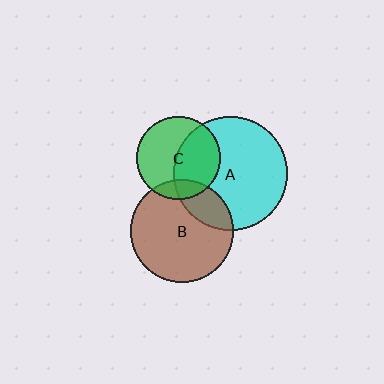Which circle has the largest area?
Circle A (cyan).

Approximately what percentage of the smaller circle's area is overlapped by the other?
Approximately 15%.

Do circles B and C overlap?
Yes.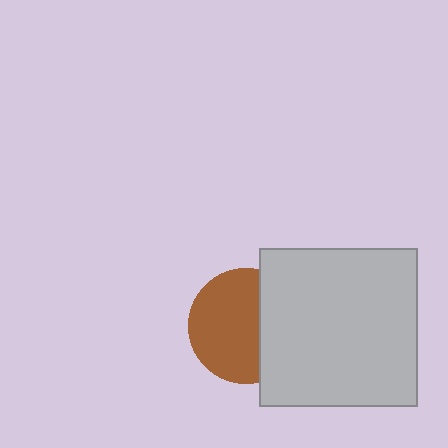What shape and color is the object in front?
The object in front is a light gray square.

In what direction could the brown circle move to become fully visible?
The brown circle could move left. That would shift it out from behind the light gray square entirely.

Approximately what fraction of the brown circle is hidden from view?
Roughly 35% of the brown circle is hidden behind the light gray square.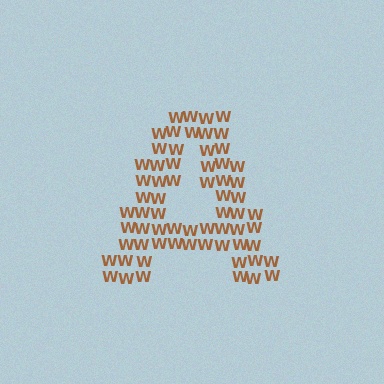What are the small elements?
The small elements are letter W's.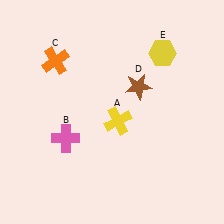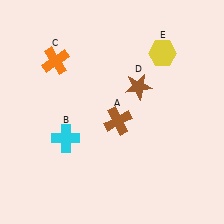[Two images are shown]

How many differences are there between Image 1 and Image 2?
There are 2 differences between the two images.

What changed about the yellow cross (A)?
In Image 1, A is yellow. In Image 2, it changed to brown.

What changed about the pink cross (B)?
In Image 1, B is pink. In Image 2, it changed to cyan.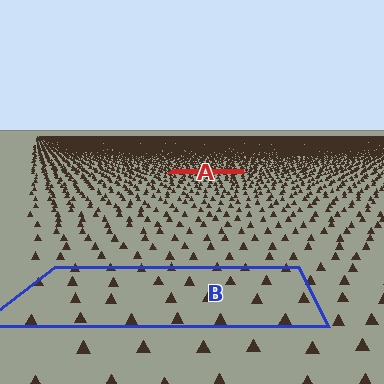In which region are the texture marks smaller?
The texture marks are smaller in region A, because it is farther away.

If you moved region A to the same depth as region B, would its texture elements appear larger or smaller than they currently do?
They would appear larger. At a closer depth, the same texture elements are projected at a bigger on-screen size.